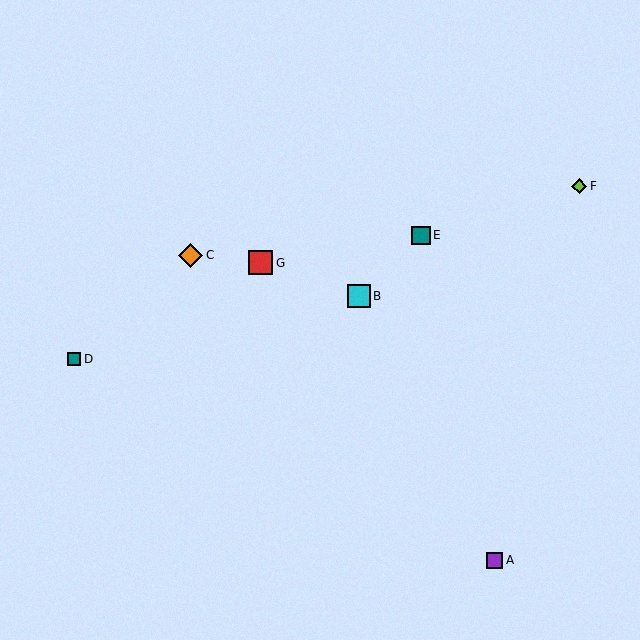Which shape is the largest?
The red square (labeled G) is the largest.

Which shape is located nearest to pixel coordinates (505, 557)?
The purple square (labeled A) at (495, 560) is nearest to that location.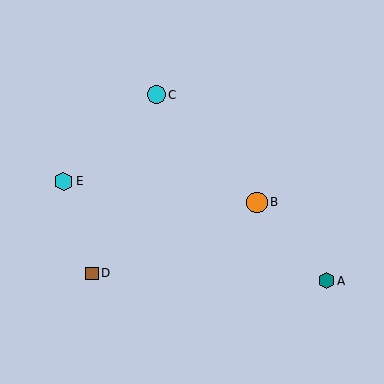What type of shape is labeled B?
Shape B is an orange circle.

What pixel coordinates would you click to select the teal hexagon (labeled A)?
Click at (326, 281) to select the teal hexagon A.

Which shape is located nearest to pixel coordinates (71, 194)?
The cyan hexagon (labeled E) at (63, 181) is nearest to that location.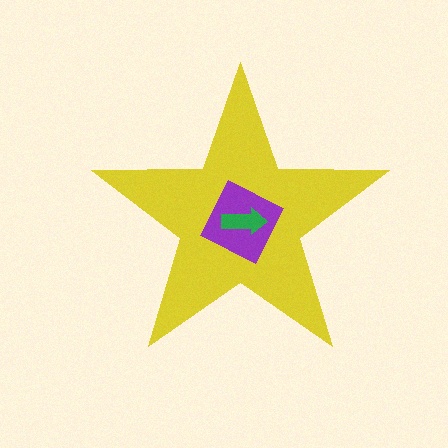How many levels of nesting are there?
3.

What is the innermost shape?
The green arrow.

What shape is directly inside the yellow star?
The purple square.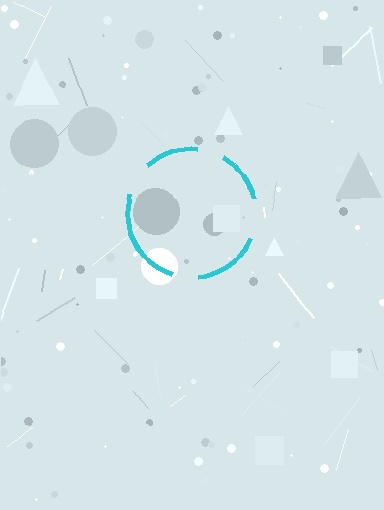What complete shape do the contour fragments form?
The contour fragments form a circle.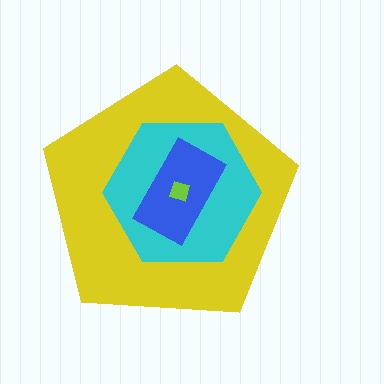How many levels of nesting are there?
4.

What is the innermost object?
The lime diamond.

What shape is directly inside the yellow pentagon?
The cyan hexagon.